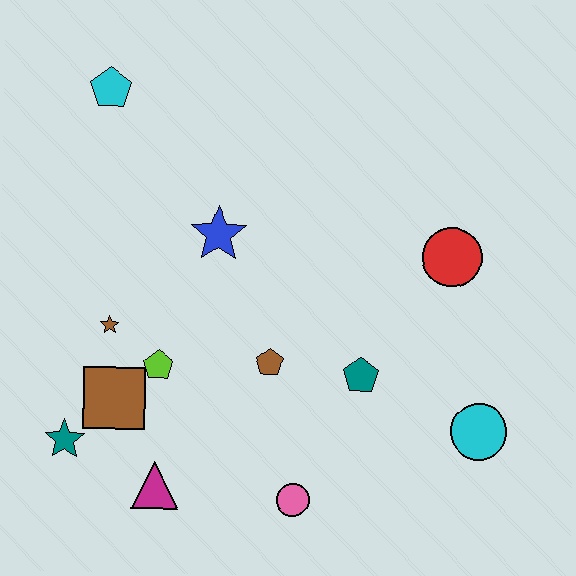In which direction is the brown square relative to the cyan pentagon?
The brown square is below the cyan pentagon.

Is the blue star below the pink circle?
No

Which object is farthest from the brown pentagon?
The cyan pentagon is farthest from the brown pentagon.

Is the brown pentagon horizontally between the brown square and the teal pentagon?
Yes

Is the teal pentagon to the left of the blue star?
No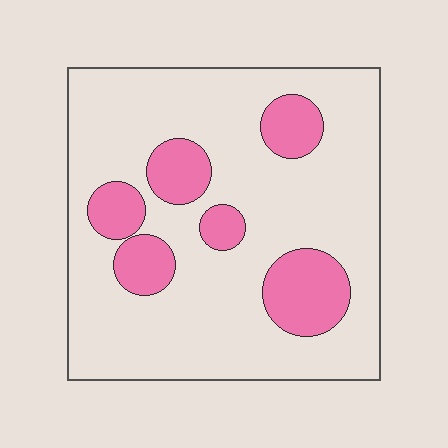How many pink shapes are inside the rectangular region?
6.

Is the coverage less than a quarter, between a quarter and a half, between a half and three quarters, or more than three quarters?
Less than a quarter.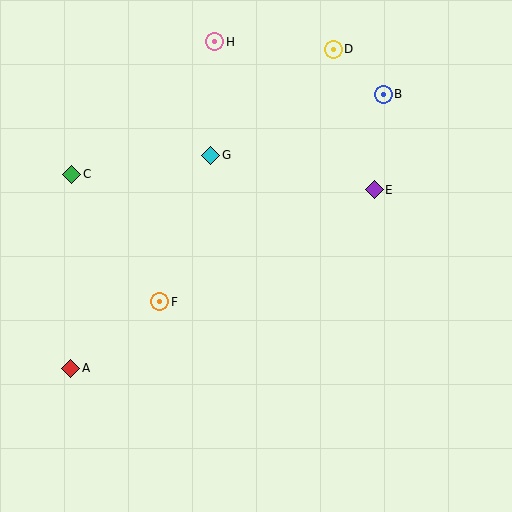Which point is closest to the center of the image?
Point F at (160, 302) is closest to the center.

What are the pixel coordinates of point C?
Point C is at (72, 174).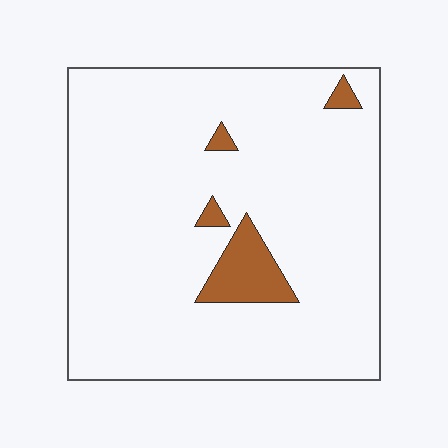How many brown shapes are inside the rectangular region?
4.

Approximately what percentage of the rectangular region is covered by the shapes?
Approximately 5%.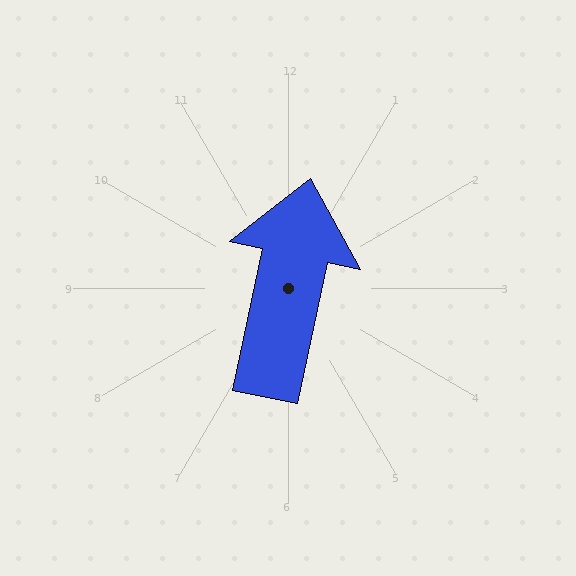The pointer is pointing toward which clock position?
Roughly 12 o'clock.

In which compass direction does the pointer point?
North.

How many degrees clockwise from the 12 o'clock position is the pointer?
Approximately 12 degrees.